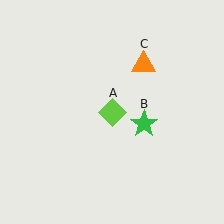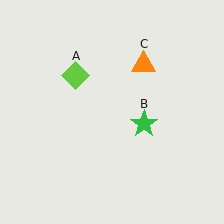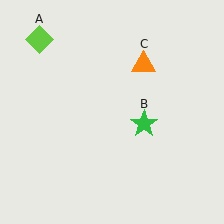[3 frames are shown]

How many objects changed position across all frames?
1 object changed position: lime diamond (object A).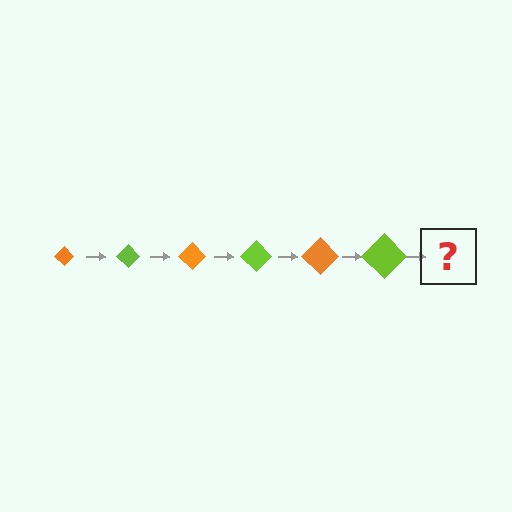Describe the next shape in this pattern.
It should be an orange diamond, larger than the previous one.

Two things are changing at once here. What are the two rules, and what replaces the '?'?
The two rules are that the diamond grows larger each step and the color cycles through orange and lime. The '?' should be an orange diamond, larger than the previous one.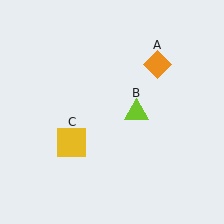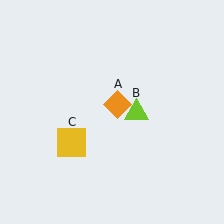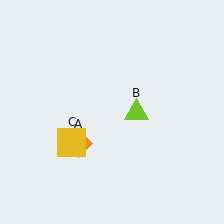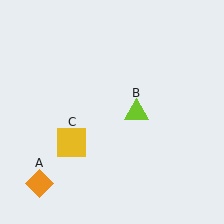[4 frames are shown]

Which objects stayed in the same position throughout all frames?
Lime triangle (object B) and yellow square (object C) remained stationary.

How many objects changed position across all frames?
1 object changed position: orange diamond (object A).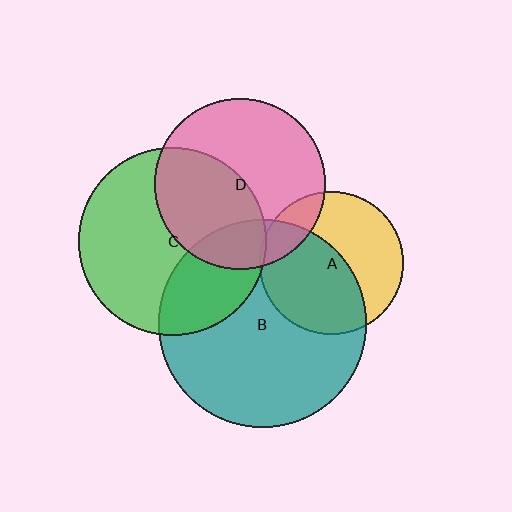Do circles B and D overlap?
Yes.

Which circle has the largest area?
Circle B (teal).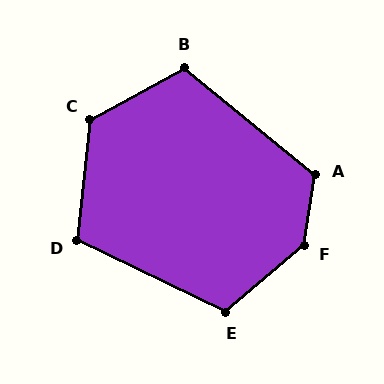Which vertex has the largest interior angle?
F, at approximately 139 degrees.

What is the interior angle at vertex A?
Approximately 121 degrees (obtuse).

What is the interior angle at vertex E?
Approximately 114 degrees (obtuse).